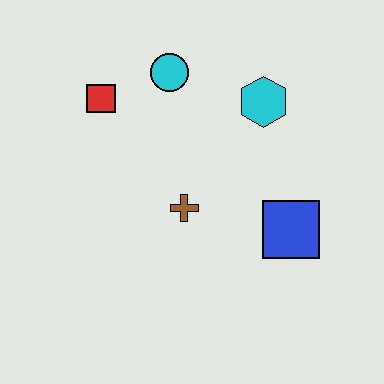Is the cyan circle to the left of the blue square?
Yes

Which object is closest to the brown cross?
The blue square is closest to the brown cross.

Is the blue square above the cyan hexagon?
No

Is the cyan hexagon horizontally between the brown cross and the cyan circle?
No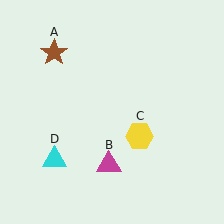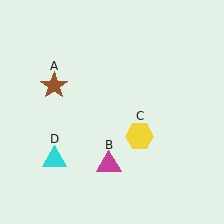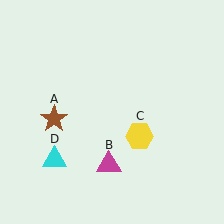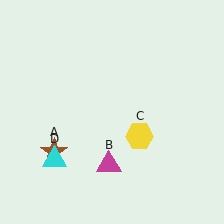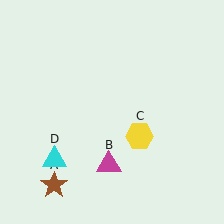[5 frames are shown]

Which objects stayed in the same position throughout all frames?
Magenta triangle (object B) and yellow hexagon (object C) and cyan triangle (object D) remained stationary.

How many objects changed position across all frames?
1 object changed position: brown star (object A).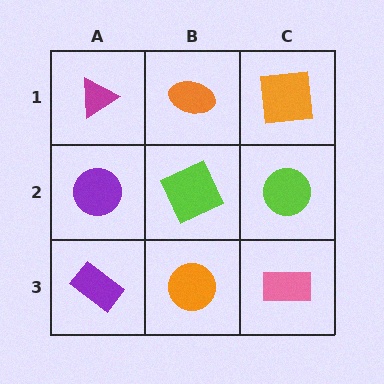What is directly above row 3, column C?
A lime circle.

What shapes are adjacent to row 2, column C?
An orange square (row 1, column C), a pink rectangle (row 3, column C), a lime square (row 2, column B).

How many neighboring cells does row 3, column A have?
2.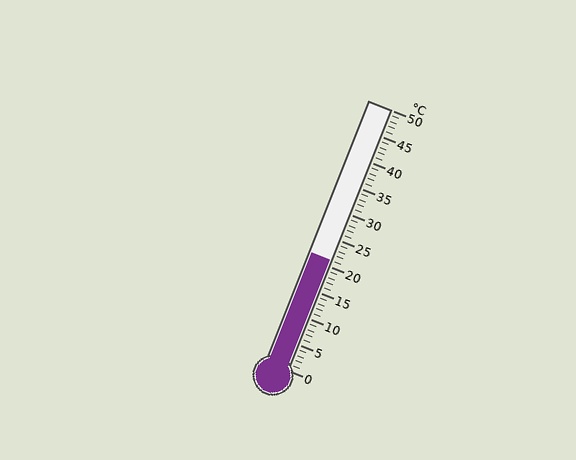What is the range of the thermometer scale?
The thermometer scale ranges from 0°C to 50°C.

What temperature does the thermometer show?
The thermometer shows approximately 21°C.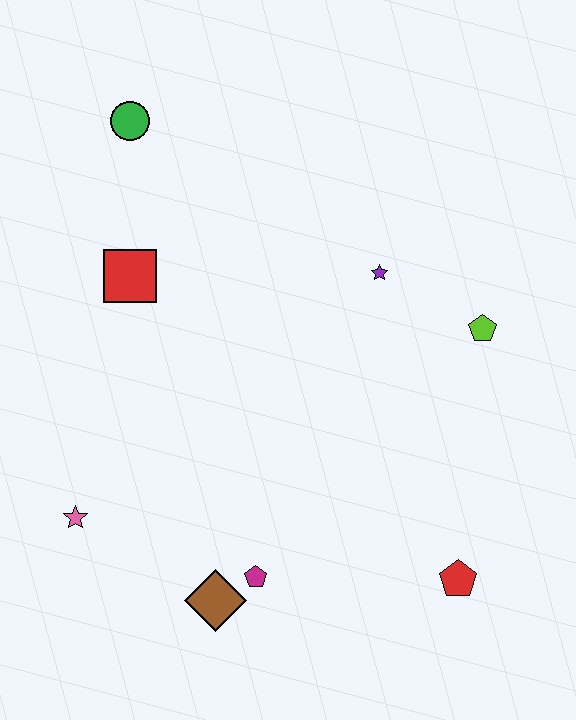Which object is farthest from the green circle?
The red pentagon is farthest from the green circle.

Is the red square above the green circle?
No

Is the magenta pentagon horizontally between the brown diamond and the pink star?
No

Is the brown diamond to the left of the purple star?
Yes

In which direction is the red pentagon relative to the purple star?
The red pentagon is below the purple star.